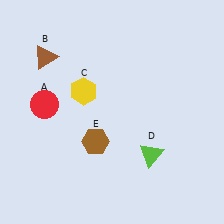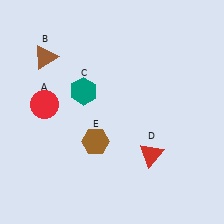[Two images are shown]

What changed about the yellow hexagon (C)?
In Image 1, C is yellow. In Image 2, it changed to teal.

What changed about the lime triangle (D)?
In Image 1, D is lime. In Image 2, it changed to red.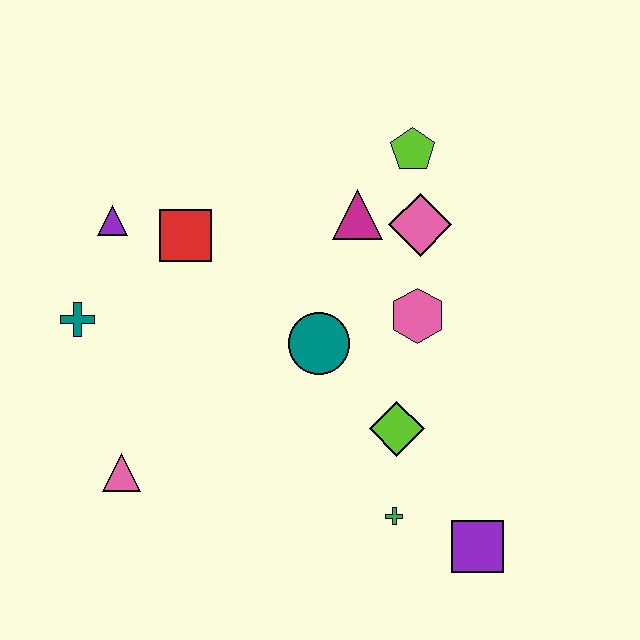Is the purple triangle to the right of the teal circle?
No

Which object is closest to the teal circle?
The pink hexagon is closest to the teal circle.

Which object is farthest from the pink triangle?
The lime pentagon is farthest from the pink triangle.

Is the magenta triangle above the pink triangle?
Yes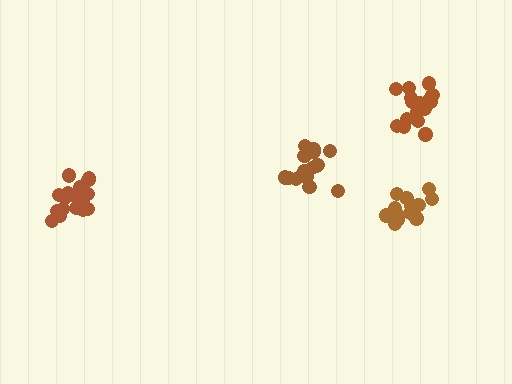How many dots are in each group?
Group 1: 18 dots, Group 2: 16 dots, Group 3: 20 dots, Group 4: 14 dots (68 total).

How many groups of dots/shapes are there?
There are 4 groups.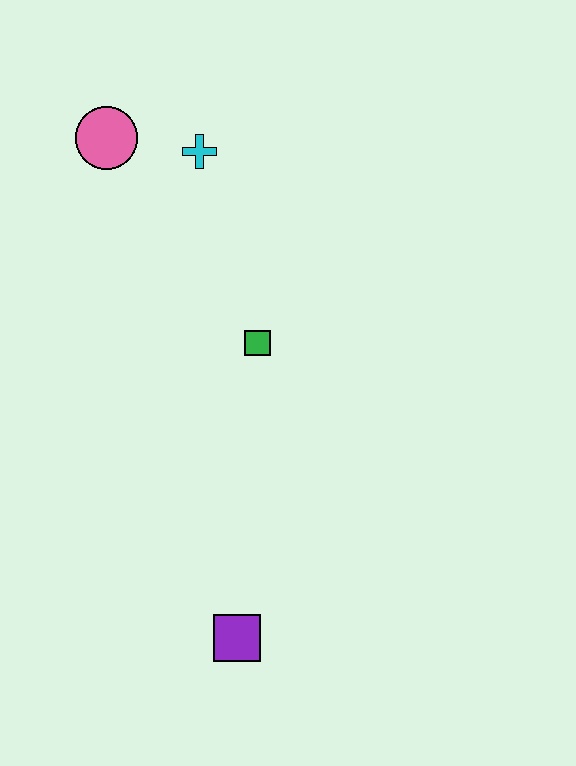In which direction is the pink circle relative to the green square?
The pink circle is above the green square.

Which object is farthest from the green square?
The purple square is farthest from the green square.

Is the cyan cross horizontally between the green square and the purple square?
No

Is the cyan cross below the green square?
No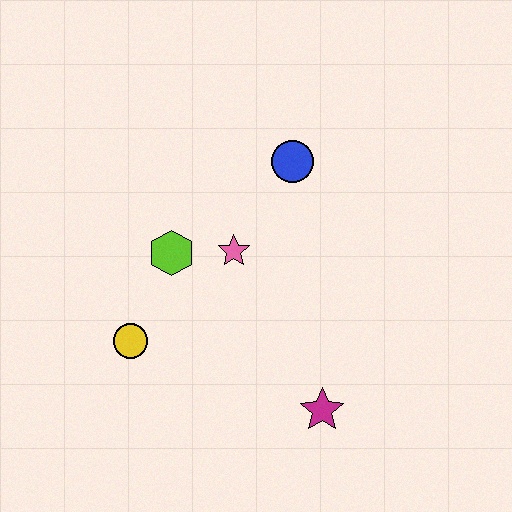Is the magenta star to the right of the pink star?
Yes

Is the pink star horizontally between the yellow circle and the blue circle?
Yes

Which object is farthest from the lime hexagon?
The magenta star is farthest from the lime hexagon.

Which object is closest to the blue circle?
The pink star is closest to the blue circle.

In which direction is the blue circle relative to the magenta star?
The blue circle is above the magenta star.